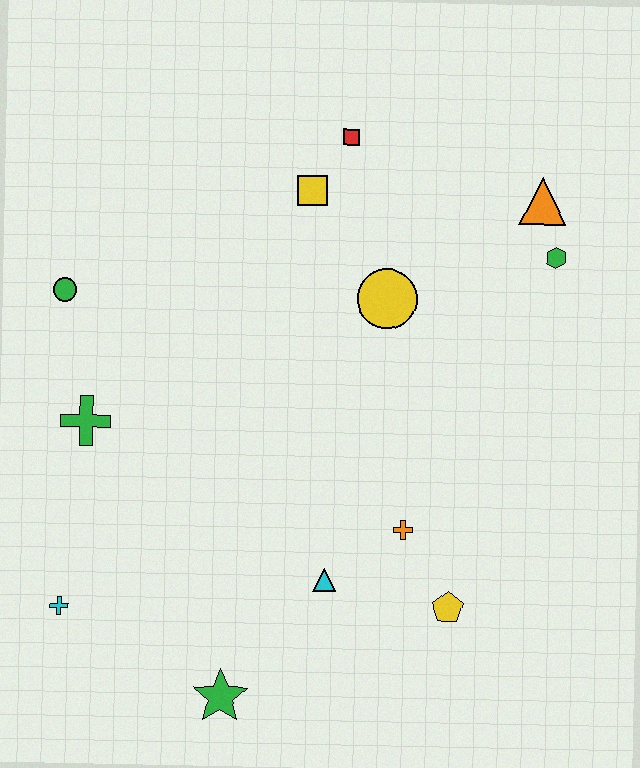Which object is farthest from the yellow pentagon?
The green circle is farthest from the yellow pentagon.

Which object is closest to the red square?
The yellow square is closest to the red square.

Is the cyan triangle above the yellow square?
No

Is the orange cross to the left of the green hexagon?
Yes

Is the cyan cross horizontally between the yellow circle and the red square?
No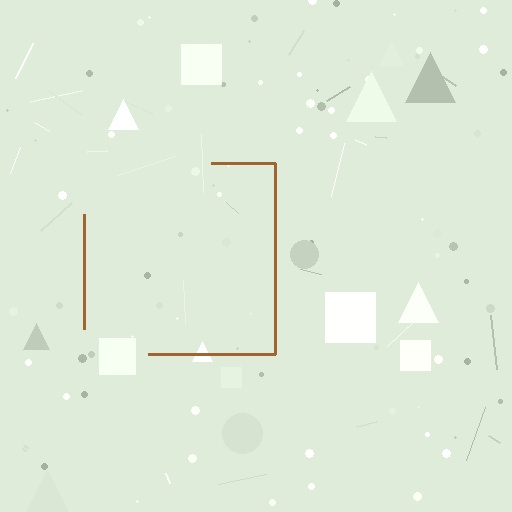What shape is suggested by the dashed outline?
The dashed outline suggests a square.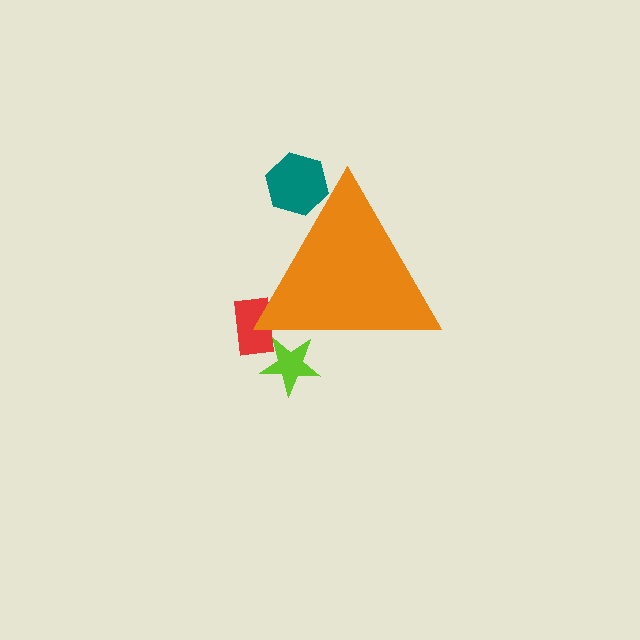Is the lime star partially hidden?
Yes, the lime star is partially hidden behind the orange triangle.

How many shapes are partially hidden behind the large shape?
3 shapes are partially hidden.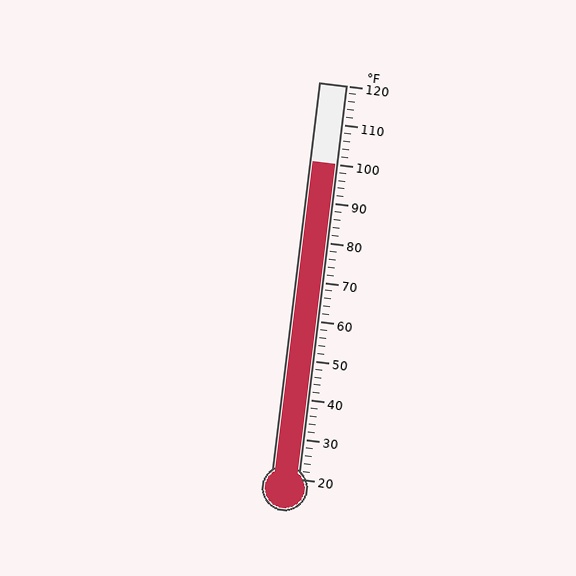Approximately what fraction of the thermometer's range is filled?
The thermometer is filled to approximately 80% of its range.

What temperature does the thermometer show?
The thermometer shows approximately 100°F.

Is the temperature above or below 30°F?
The temperature is above 30°F.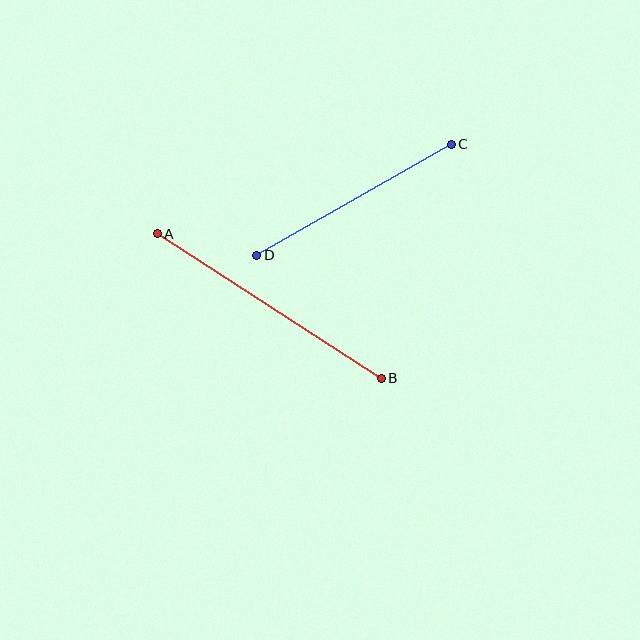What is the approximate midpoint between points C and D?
The midpoint is at approximately (354, 200) pixels.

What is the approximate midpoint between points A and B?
The midpoint is at approximately (269, 306) pixels.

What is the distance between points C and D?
The distance is approximately 224 pixels.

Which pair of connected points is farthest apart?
Points A and B are farthest apart.